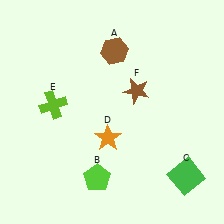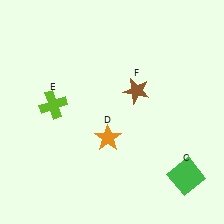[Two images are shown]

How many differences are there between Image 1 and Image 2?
There are 2 differences between the two images.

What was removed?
The brown hexagon (A), the lime pentagon (B) were removed in Image 2.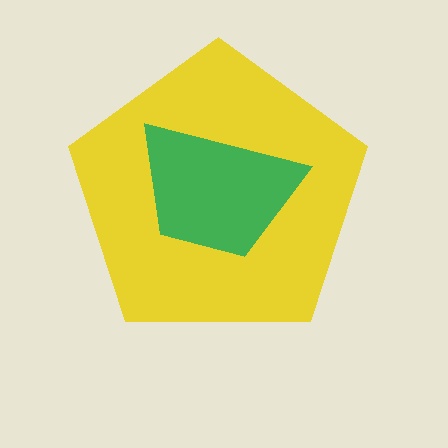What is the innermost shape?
The green trapezoid.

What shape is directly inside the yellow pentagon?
The green trapezoid.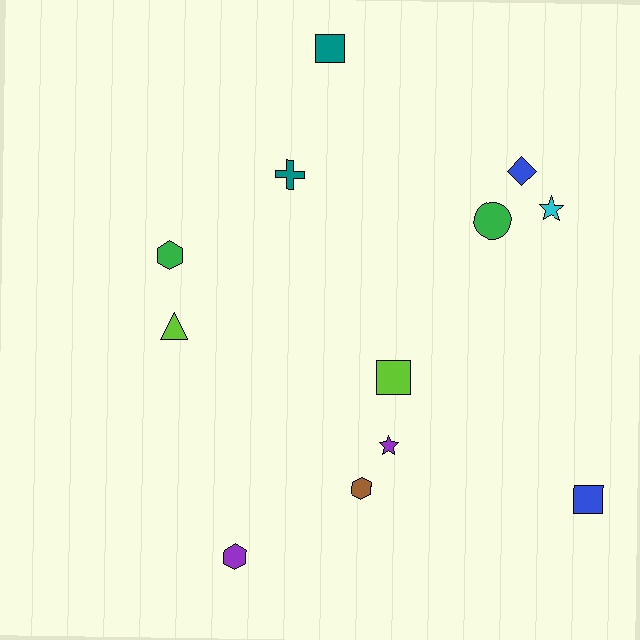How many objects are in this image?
There are 12 objects.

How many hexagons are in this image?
There are 3 hexagons.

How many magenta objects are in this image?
There are no magenta objects.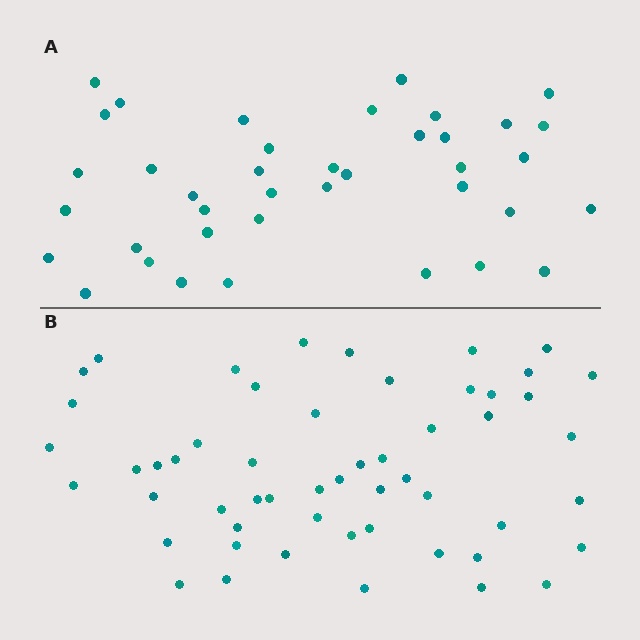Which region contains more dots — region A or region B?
Region B (the bottom region) has more dots.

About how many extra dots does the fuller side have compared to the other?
Region B has approximately 15 more dots than region A.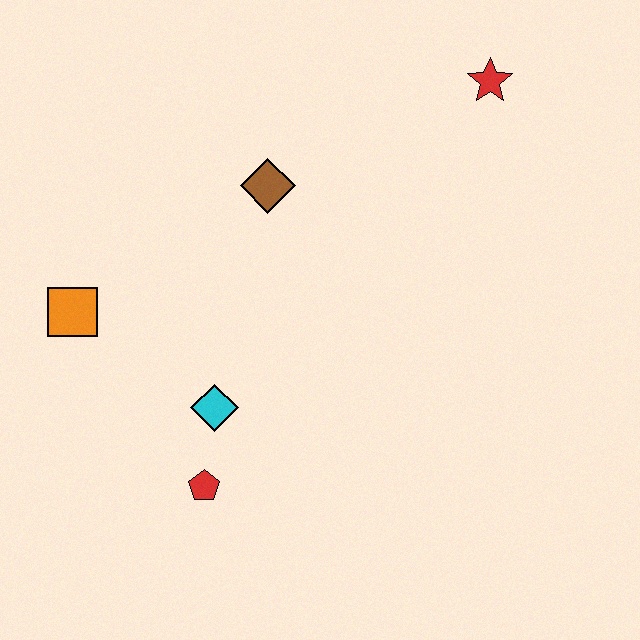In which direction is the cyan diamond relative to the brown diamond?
The cyan diamond is below the brown diamond.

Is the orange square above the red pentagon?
Yes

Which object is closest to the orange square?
The cyan diamond is closest to the orange square.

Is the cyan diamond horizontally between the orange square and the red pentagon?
No